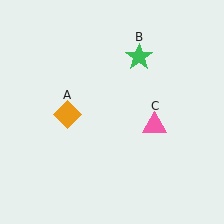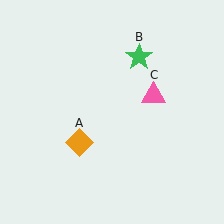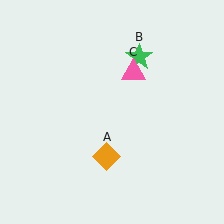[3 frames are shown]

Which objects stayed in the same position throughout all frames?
Green star (object B) remained stationary.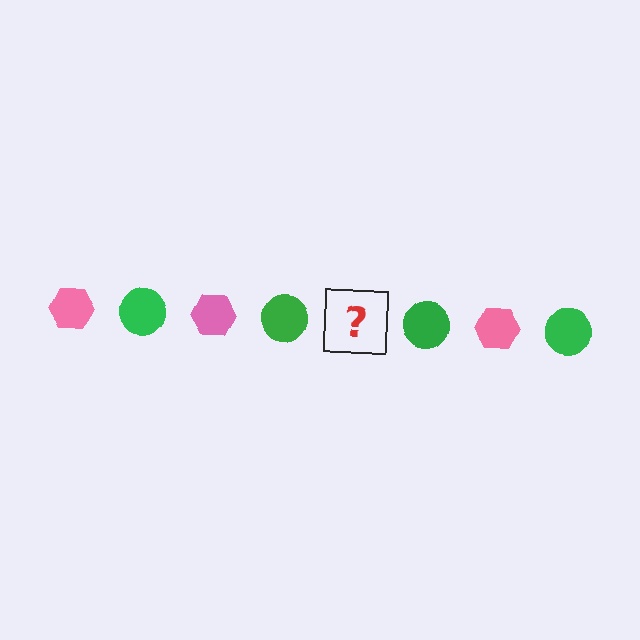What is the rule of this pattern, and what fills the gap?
The rule is that the pattern alternates between pink hexagon and green circle. The gap should be filled with a pink hexagon.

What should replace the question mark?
The question mark should be replaced with a pink hexagon.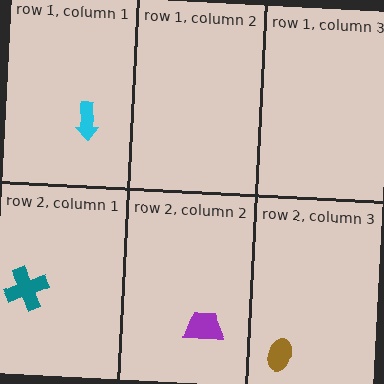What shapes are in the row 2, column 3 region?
The brown ellipse.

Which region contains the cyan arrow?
The row 1, column 1 region.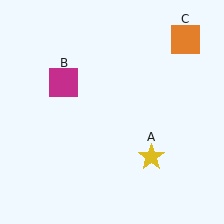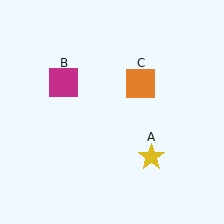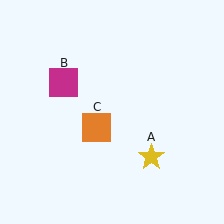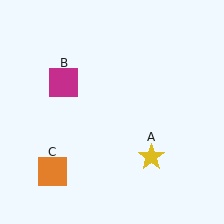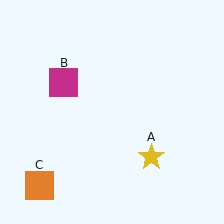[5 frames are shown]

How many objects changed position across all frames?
1 object changed position: orange square (object C).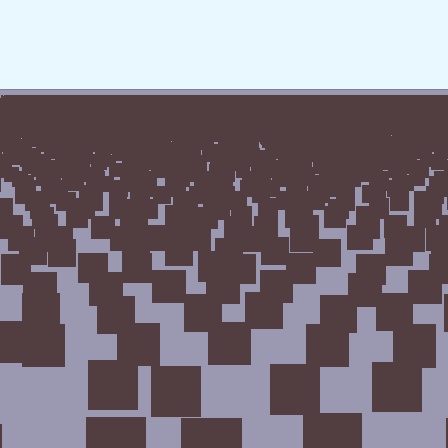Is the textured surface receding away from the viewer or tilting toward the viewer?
The surface is receding away from the viewer. Texture elements get smaller and denser toward the top.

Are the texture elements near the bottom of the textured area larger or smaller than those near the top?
Larger. Near the bottom, elements are closer to the viewer and appear at a bigger on-screen size.